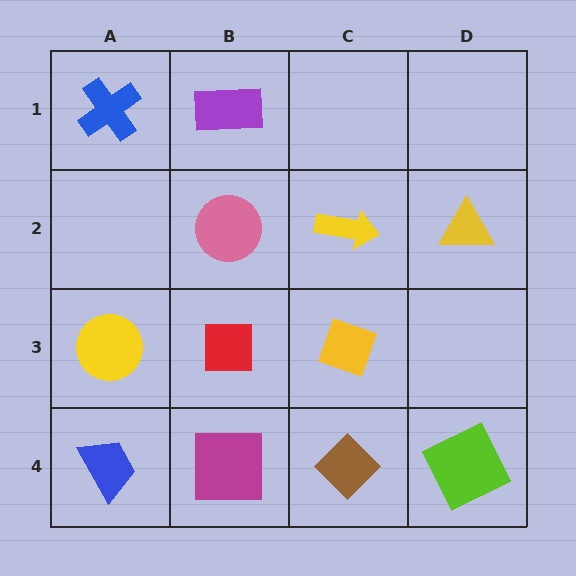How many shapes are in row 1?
2 shapes.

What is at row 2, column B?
A pink circle.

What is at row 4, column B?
A magenta square.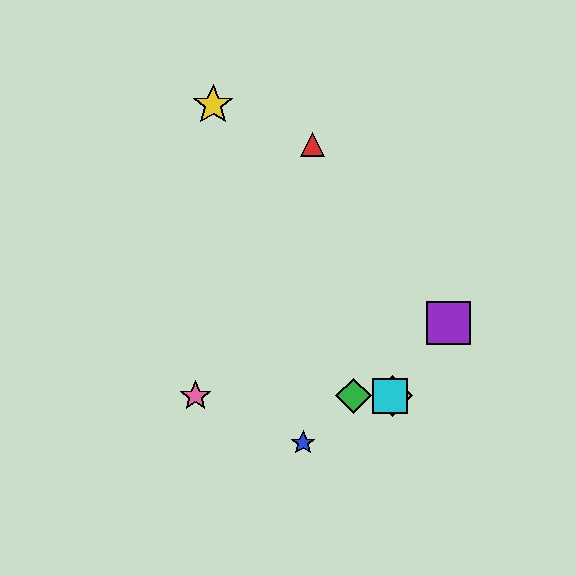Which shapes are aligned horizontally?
The green diamond, the orange diamond, the cyan square, the pink star are aligned horizontally.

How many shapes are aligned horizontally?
4 shapes (the green diamond, the orange diamond, the cyan square, the pink star) are aligned horizontally.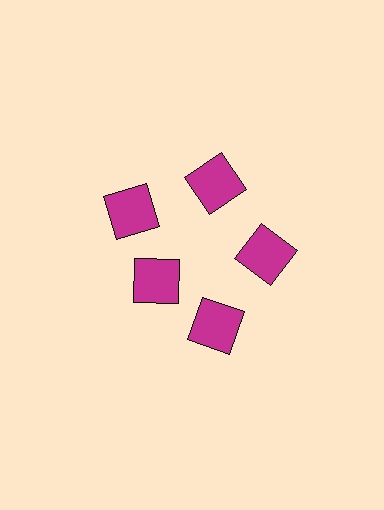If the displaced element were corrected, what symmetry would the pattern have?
It would have 5-fold rotational symmetry — the pattern would map onto itself every 72 degrees.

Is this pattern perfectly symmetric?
No. The 5 magenta squares are arranged in a ring, but one element near the 8 o'clock position is pulled inward toward the center, breaking the 5-fold rotational symmetry.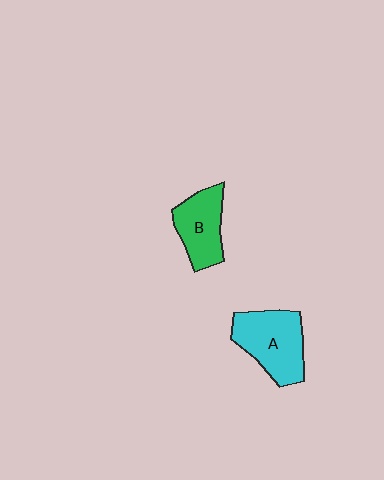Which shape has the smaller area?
Shape B (green).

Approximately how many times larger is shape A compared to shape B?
Approximately 1.3 times.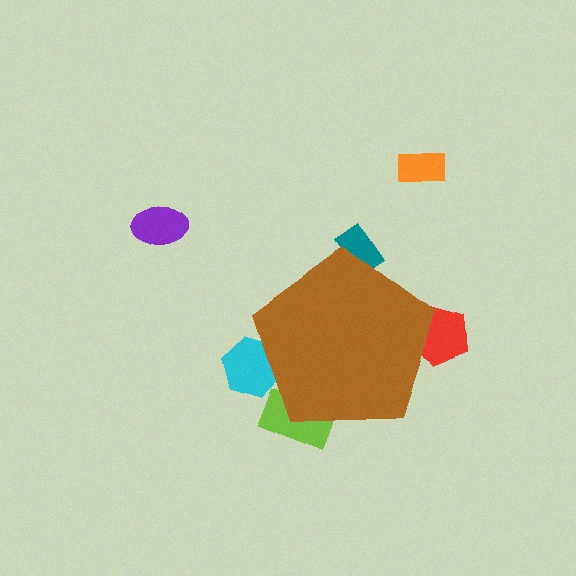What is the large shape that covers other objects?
A brown pentagon.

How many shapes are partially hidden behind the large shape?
4 shapes are partially hidden.